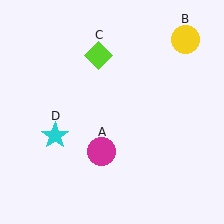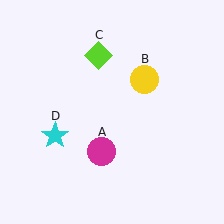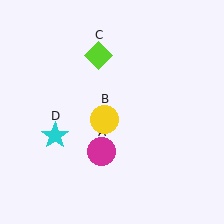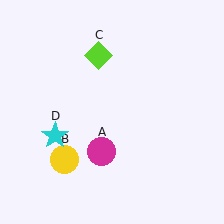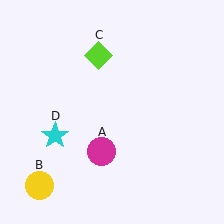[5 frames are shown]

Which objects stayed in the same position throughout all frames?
Magenta circle (object A) and lime diamond (object C) and cyan star (object D) remained stationary.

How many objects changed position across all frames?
1 object changed position: yellow circle (object B).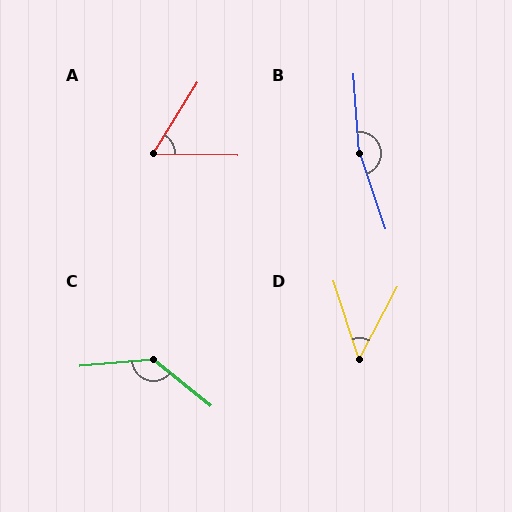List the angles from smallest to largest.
D (46°), A (60°), C (136°), B (165°).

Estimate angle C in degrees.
Approximately 136 degrees.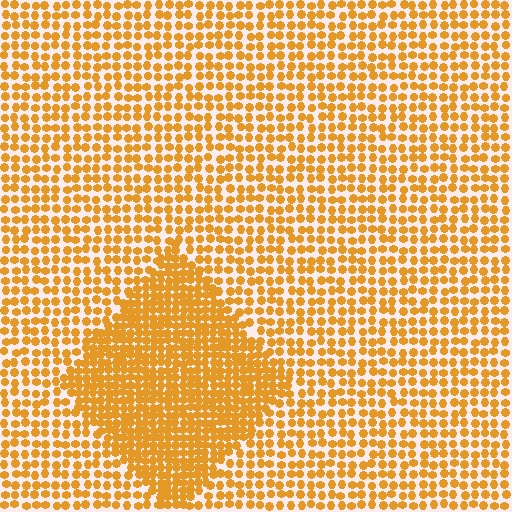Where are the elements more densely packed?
The elements are more densely packed inside the diamond boundary.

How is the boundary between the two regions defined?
The boundary is defined by a change in element density (approximately 1.9x ratio). All elements are the same color, size, and shape.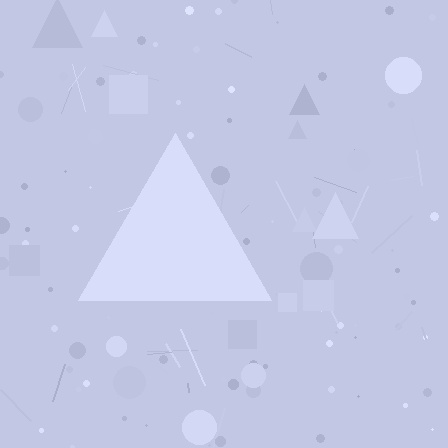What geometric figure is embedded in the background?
A triangle is embedded in the background.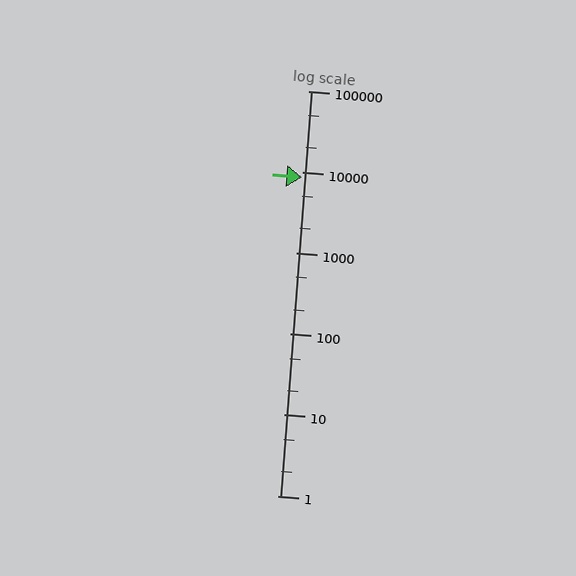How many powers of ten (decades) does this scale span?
The scale spans 5 decades, from 1 to 100000.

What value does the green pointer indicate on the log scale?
The pointer indicates approximately 8500.